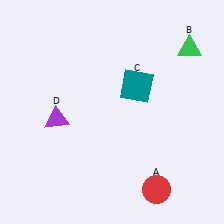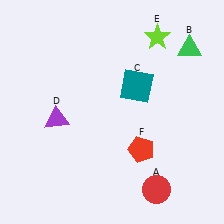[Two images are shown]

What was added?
A lime star (E), a red pentagon (F) were added in Image 2.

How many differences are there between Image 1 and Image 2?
There are 2 differences between the two images.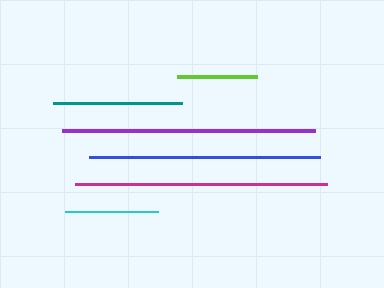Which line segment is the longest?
The purple line is the longest at approximately 254 pixels.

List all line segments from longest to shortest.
From longest to shortest: purple, magenta, blue, teal, cyan, lime.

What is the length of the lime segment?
The lime segment is approximately 80 pixels long.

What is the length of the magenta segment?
The magenta segment is approximately 251 pixels long.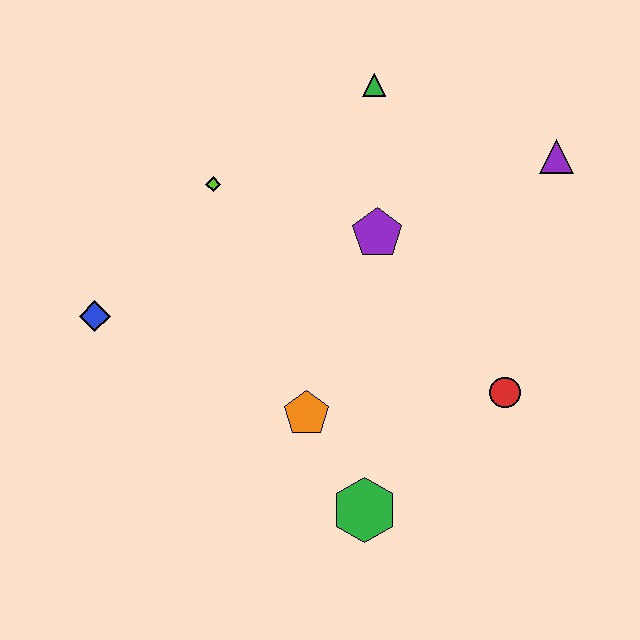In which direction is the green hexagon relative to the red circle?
The green hexagon is to the left of the red circle.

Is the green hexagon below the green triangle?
Yes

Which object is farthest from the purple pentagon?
The blue diamond is farthest from the purple pentagon.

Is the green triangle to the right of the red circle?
No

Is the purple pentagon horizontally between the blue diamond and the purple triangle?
Yes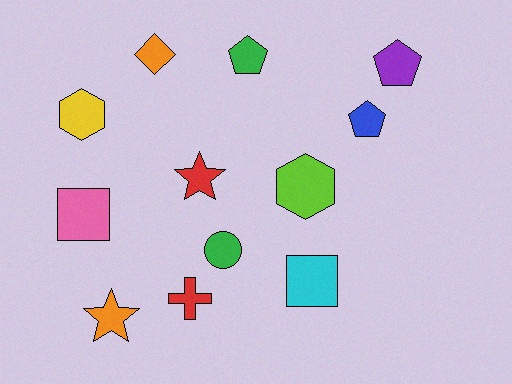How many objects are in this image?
There are 12 objects.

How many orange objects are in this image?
There are 2 orange objects.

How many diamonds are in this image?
There is 1 diamond.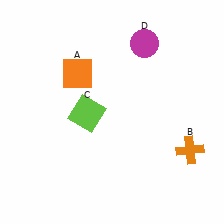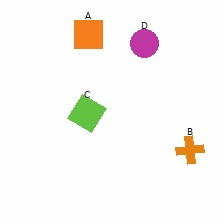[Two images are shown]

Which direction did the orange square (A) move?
The orange square (A) moved up.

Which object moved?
The orange square (A) moved up.